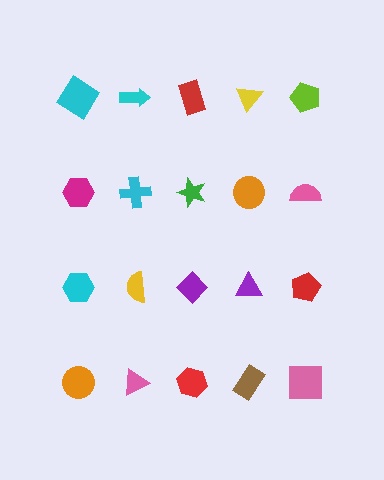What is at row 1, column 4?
A yellow triangle.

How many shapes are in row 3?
5 shapes.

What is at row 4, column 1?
An orange circle.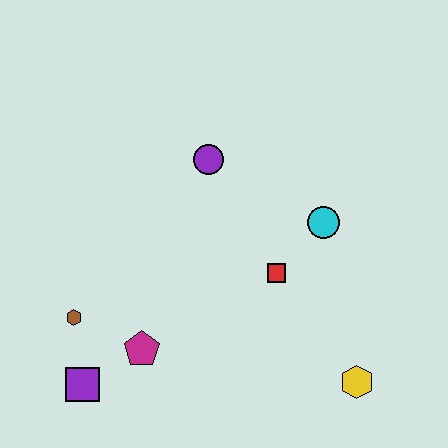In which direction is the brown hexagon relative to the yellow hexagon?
The brown hexagon is to the left of the yellow hexagon.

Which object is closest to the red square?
The cyan circle is closest to the red square.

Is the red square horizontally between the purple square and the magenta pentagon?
No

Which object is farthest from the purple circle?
The yellow hexagon is farthest from the purple circle.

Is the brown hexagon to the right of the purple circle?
No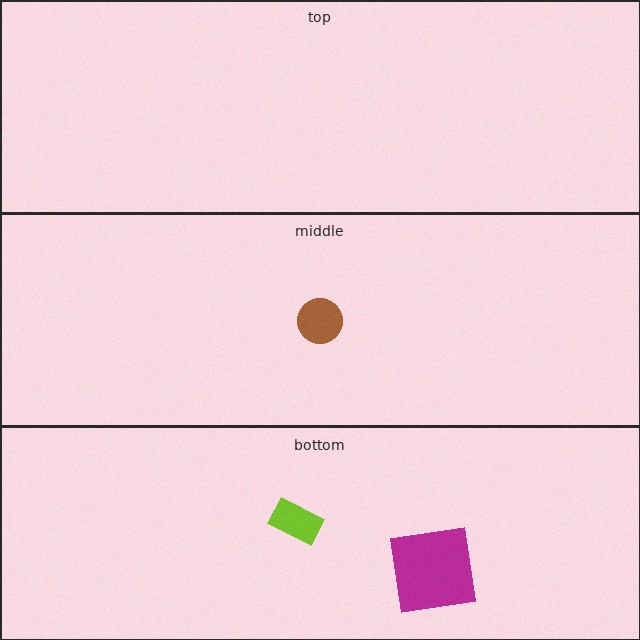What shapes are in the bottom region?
The magenta square, the lime rectangle.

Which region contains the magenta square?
The bottom region.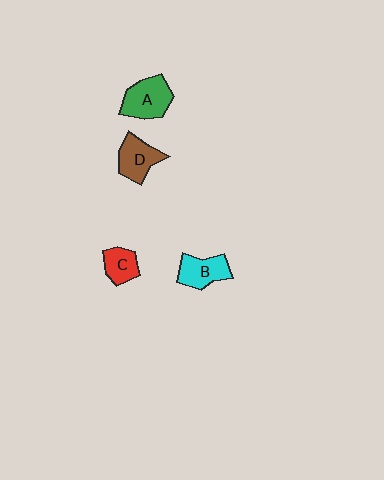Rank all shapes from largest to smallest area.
From largest to smallest: A (green), D (brown), B (cyan), C (red).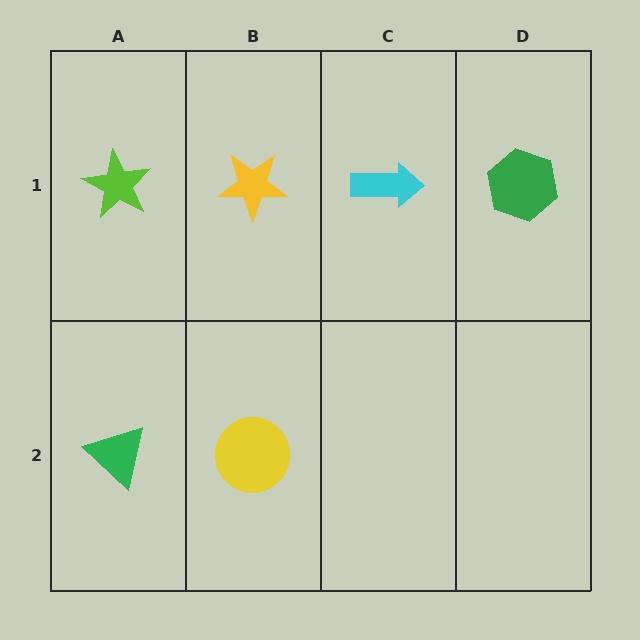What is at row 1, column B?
A yellow star.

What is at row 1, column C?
A cyan arrow.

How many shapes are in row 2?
2 shapes.